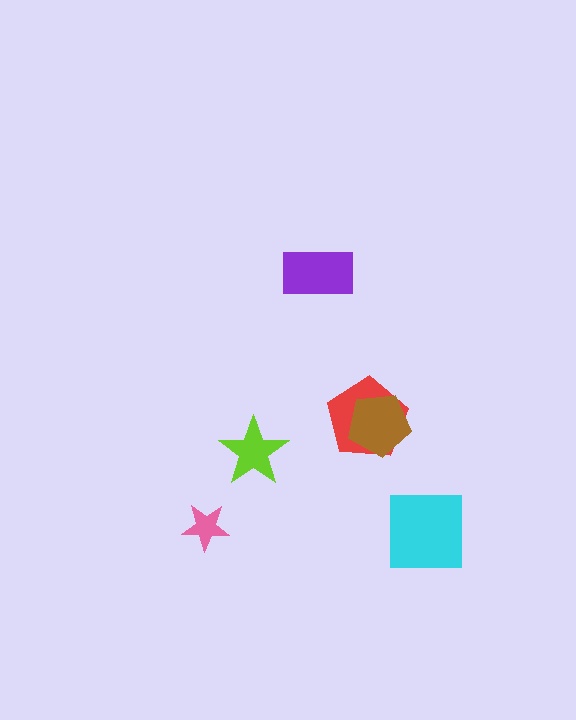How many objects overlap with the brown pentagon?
1 object overlaps with the brown pentagon.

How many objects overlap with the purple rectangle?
0 objects overlap with the purple rectangle.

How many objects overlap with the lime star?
0 objects overlap with the lime star.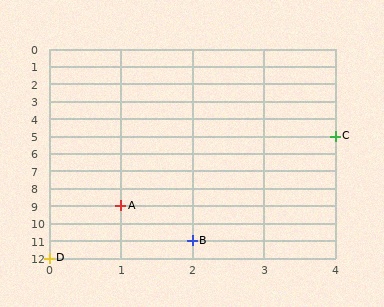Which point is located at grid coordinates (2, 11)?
Point B is at (2, 11).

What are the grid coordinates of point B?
Point B is at grid coordinates (2, 11).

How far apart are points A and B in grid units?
Points A and B are 1 column and 2 rows apart (about 2.2 grid units diagonally).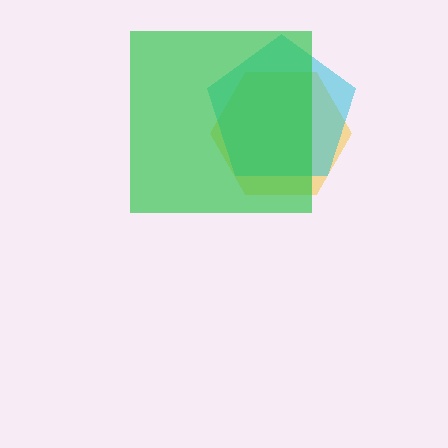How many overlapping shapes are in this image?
There are 3 overlapping shapes in the image.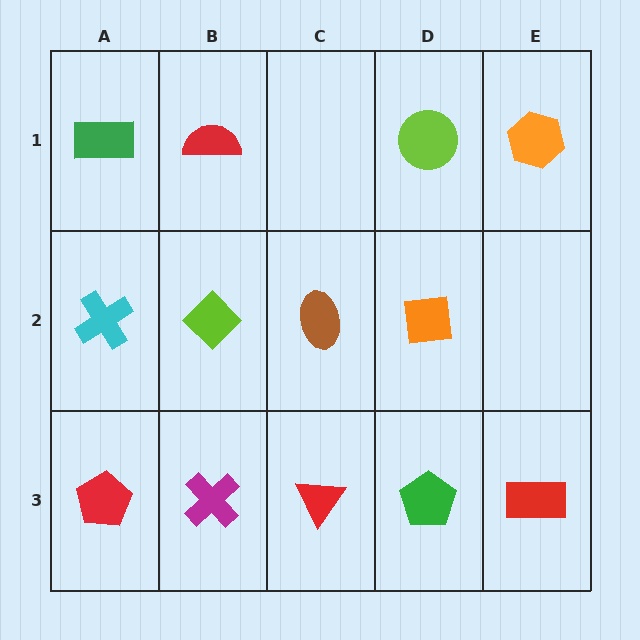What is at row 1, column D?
A lime circle.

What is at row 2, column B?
A lime diamond.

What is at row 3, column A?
A red pentagon.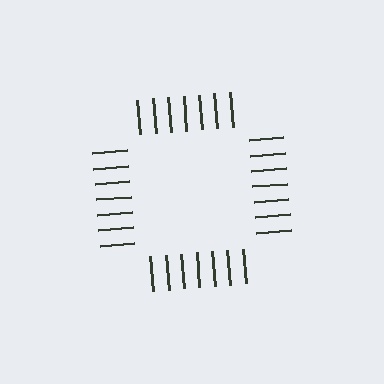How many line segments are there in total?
28 — 7 along each of the 4 edges.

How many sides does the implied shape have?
4 sides — the line-ends trace a square.